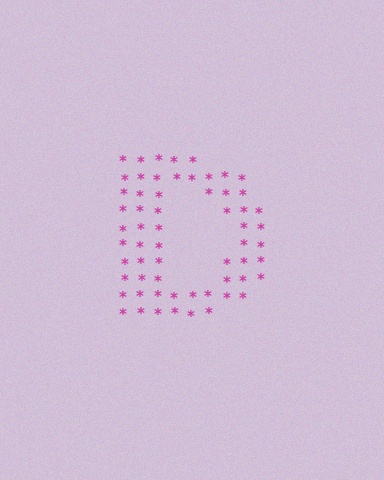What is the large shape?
The large shape is the letter D.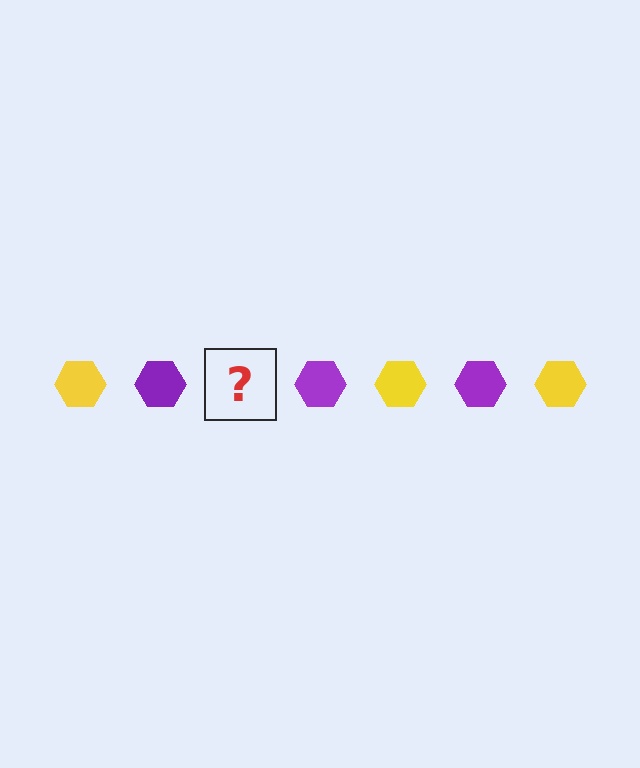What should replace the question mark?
The question mark should be replaced with a yellow hexagon.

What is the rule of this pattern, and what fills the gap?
The rule is that the pattern cycles through yellow, purple hexagons. The gap should be filled with a yellow hexagon.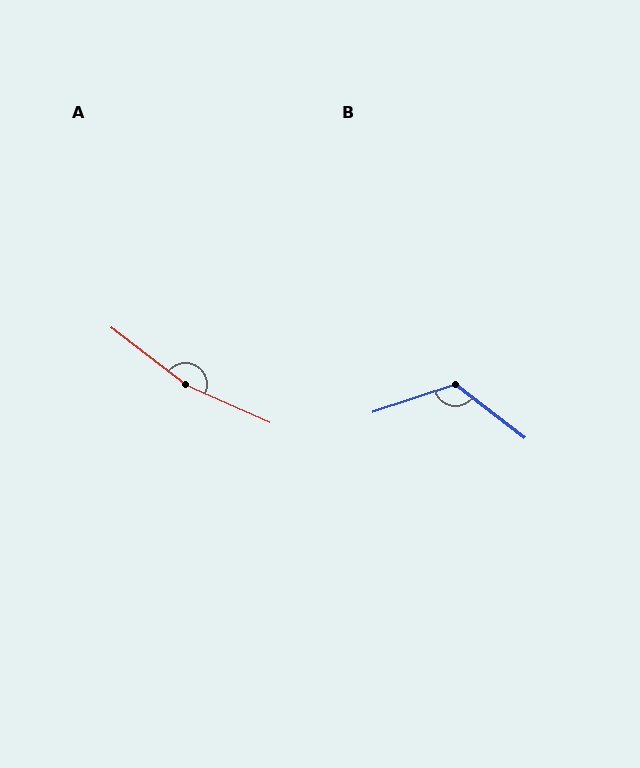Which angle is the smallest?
B, at approximately 124 degrees.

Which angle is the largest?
A, at approximately 166 degrees.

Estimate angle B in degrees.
Approximately 124 degrees.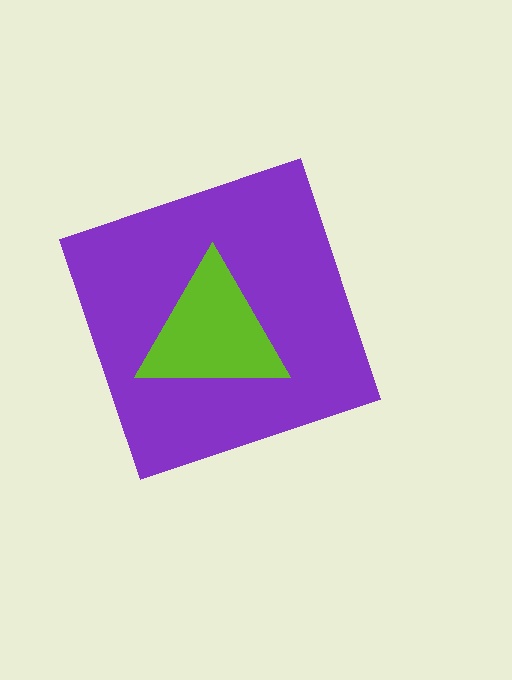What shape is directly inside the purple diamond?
The lime triangle.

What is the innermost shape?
The lime triangle.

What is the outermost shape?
The purple diamond.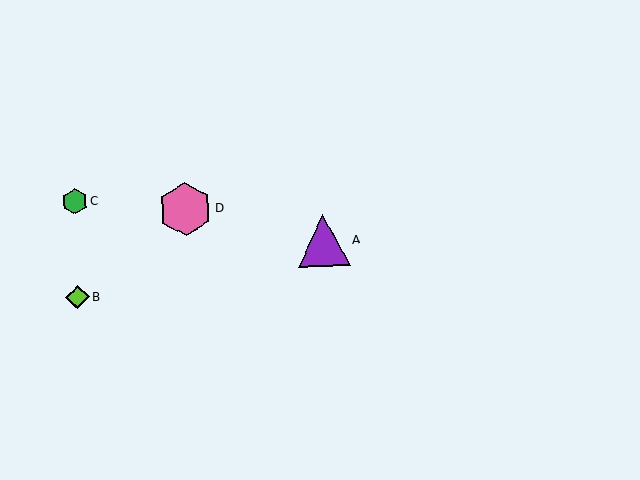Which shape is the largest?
The pink hexagon (labeled D) is the largest.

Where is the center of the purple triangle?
The center of the purple triangle is at (324, 241).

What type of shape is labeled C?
Shape C is a green hexagon.